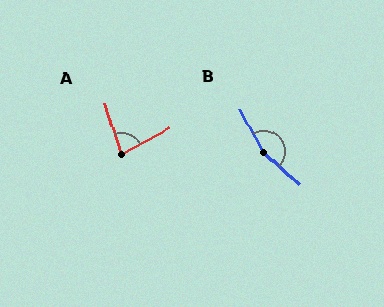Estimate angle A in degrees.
Approximately 79 degrees.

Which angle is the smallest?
A, at approximately 79 degrees.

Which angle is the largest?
B, at approximately 161 degrees.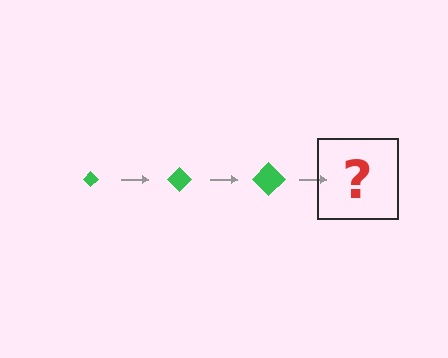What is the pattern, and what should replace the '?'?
The pattern is that the diamond gets progressively larger each step. The '?' should be a green diamond, larger than the previous one.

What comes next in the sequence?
The next element should be a green diamond, larger than the previous one.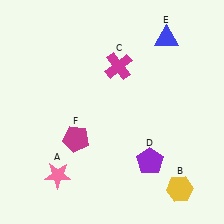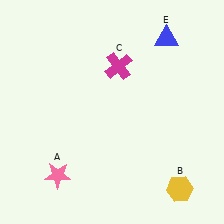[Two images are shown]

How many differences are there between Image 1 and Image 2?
There are 2 differences between the two images.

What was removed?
The purple pentagon (D), the magenta pentagon (F) were removed in Image 2.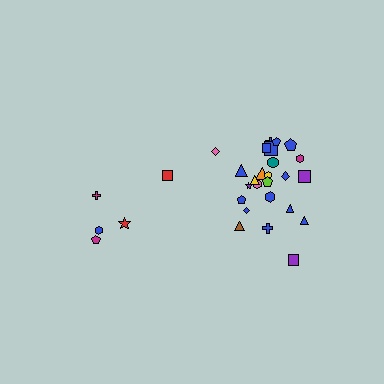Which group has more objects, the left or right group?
The right group.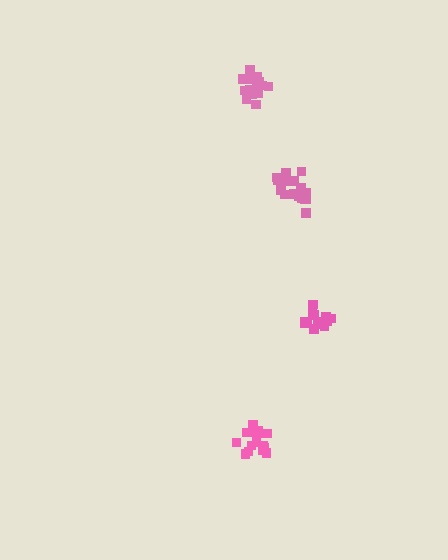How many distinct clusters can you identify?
There are 4 distinct clusters.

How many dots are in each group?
Group 1: 18 dots, Group 2: 15 dots, Group 3: 17 dots, Group 4: 18 dots (68 total).